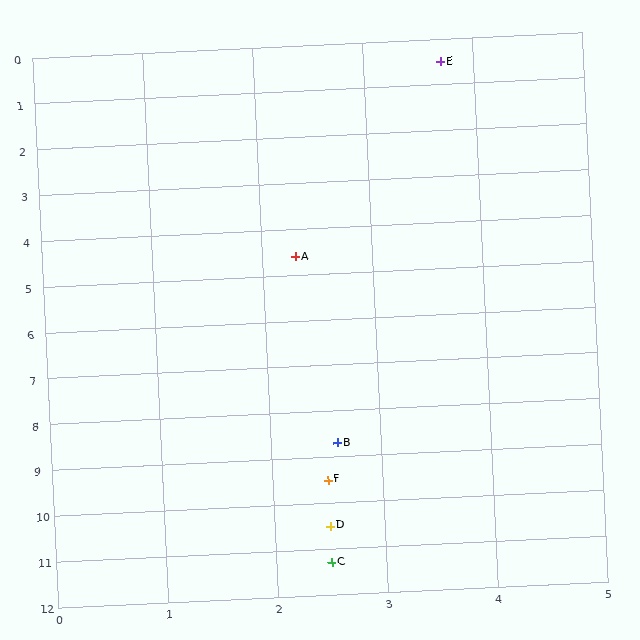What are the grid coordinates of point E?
Point E is at approximately (3.7, 0.5).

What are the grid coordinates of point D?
Point D is at approximately (2.5, 10.5).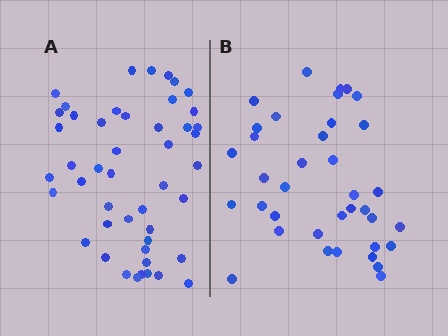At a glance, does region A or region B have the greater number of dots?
Region A (the left region) has more dots.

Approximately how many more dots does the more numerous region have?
Region A has roughly 10 or so more dots than region B.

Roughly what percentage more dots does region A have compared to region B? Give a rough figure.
About 25% more.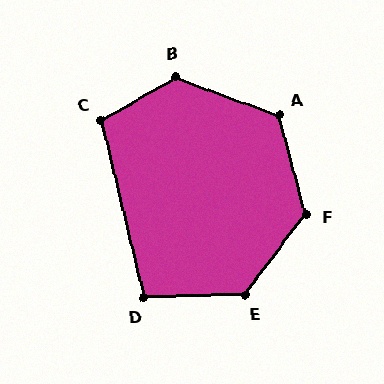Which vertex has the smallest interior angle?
D, at approximately 102 degrees.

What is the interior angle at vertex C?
Approximately 106 degrees (obtuse).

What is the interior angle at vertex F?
Approximately 128 degrees (obtuse).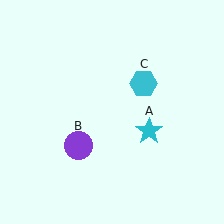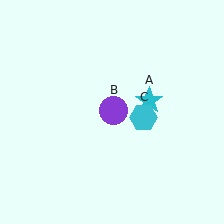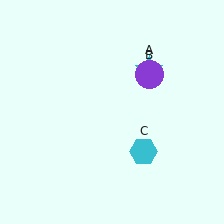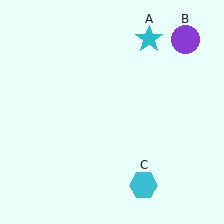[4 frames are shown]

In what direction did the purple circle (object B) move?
The purple circle (object B) moved up and to the right.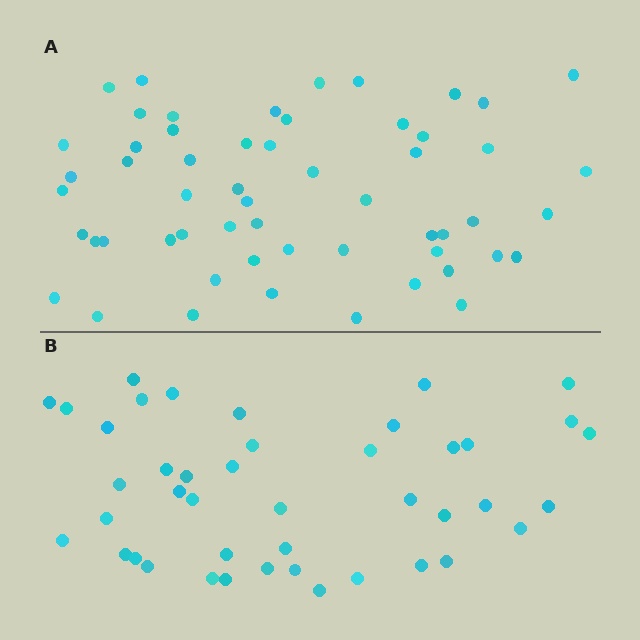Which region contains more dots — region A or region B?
Region A (the top region) has more dots.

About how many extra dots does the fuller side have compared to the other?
Region A has approximately 15 more dots than region B.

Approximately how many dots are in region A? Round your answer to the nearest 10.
About 60 dots. (The exact count is 56, which rounds to 60.)